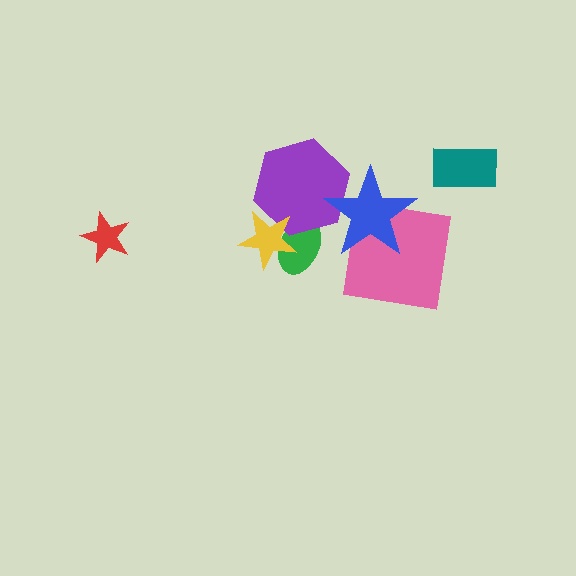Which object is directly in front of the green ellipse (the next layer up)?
The purple hexagon is directly in front of the green ellipse.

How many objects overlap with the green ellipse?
2 objects overlap with the green ellipse.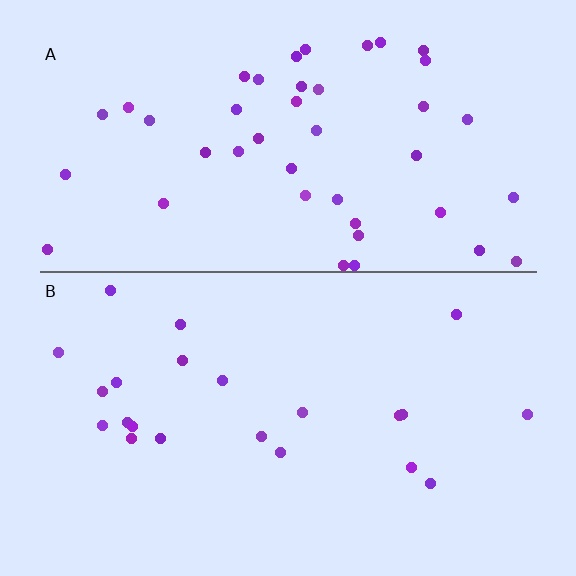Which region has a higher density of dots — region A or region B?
A (the top).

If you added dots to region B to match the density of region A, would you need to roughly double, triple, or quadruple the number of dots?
Approximately double.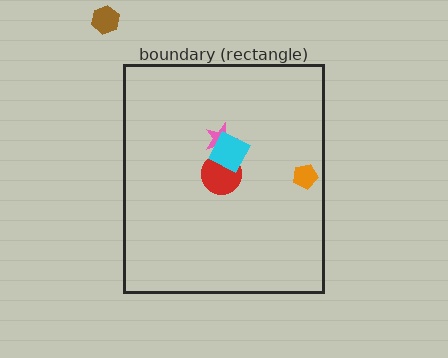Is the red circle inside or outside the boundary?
Inside.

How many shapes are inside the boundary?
4 inside, 1 outside.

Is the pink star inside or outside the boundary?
Inside.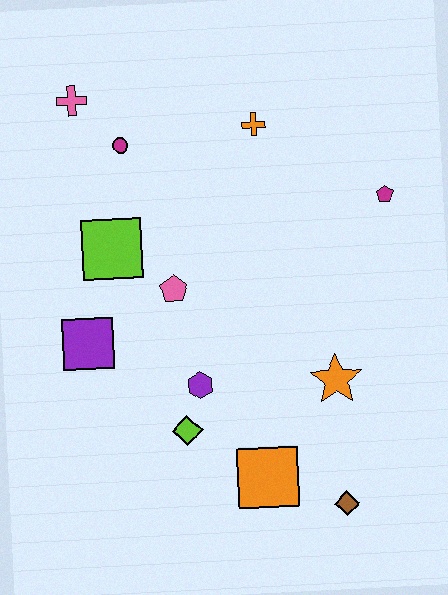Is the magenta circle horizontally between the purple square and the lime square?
No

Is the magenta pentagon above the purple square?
Yes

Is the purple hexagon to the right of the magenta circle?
Yes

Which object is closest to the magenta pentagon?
The orange cross is closest to the magenta pentagon.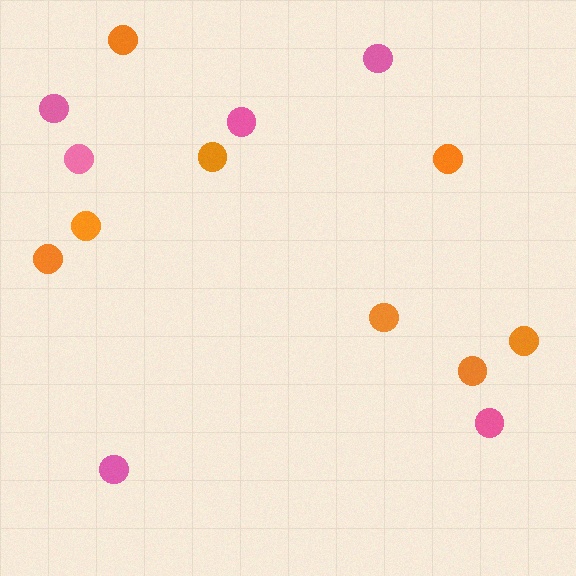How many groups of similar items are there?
There are 2 groups: one group of orange circles (8) and one group of pink circles (6).